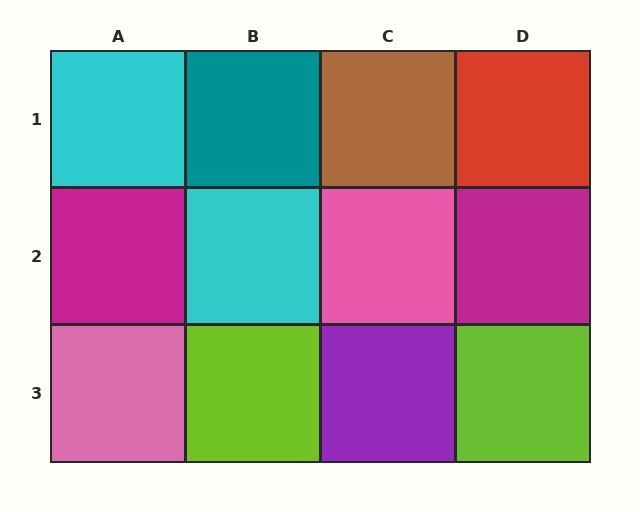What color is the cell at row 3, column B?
Lime.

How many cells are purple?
1 cell is purple.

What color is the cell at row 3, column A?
Pink.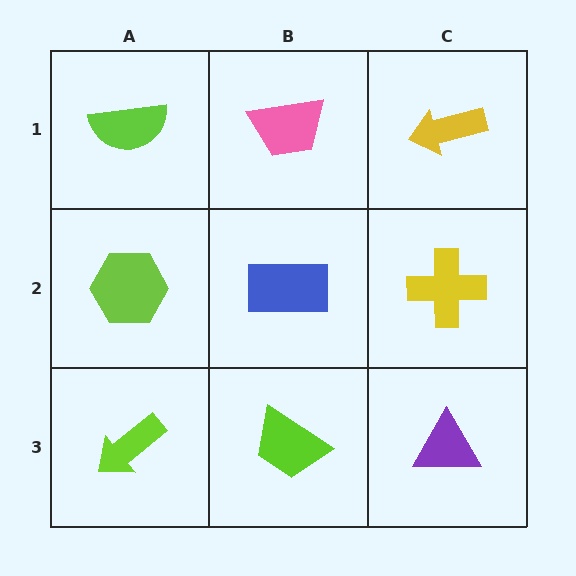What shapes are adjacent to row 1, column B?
A blue rectangle (row 2, column B), a lime semicircle (row 1, column A), a yellow arrow (row 1, column C).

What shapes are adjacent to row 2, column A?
A lime semicircle (row 1, column A), a lime arrow (row 3, column A), a blue rectangle (row 2, column B).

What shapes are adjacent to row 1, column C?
A yellow cross (row 2, column C), a pink trapezoid (row 1, column B).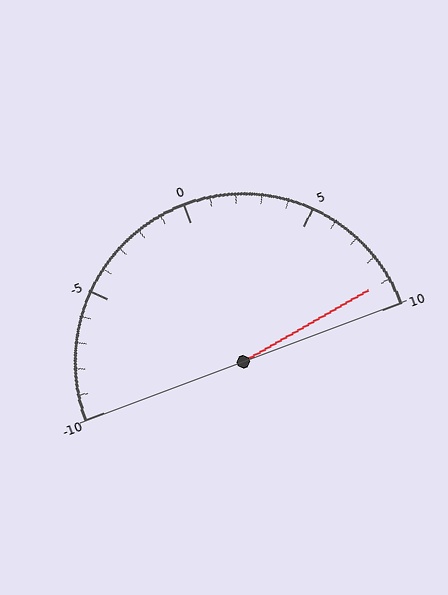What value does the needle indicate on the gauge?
The needle indicates approximately 9.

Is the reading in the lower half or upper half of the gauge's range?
The reading is in the upper half of the range (-10 to 10).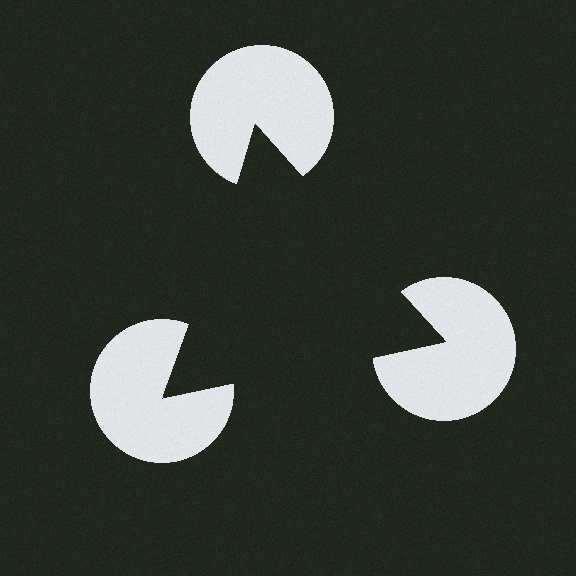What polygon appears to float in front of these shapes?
An illusory triangle — its edges are inferred from the aligned wedge cuts in the pac-man discs, not physically drawn.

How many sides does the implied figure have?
3 sides.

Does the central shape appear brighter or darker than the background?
It typically appears slightly darker than the background, even though no actual brightness change is drawn.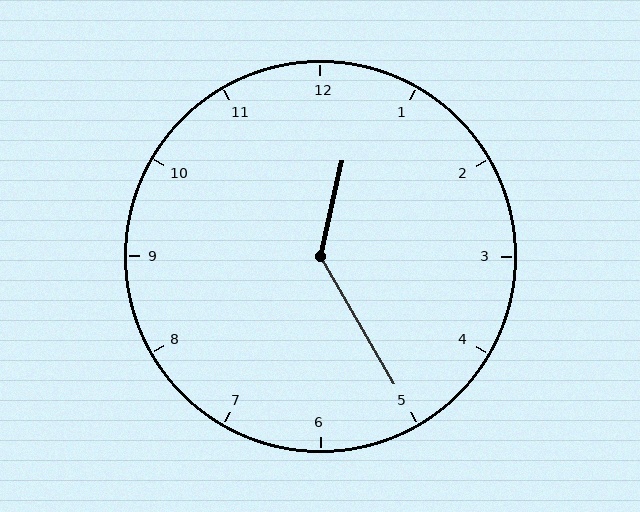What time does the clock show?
12:25.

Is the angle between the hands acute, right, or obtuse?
It is obtuse.